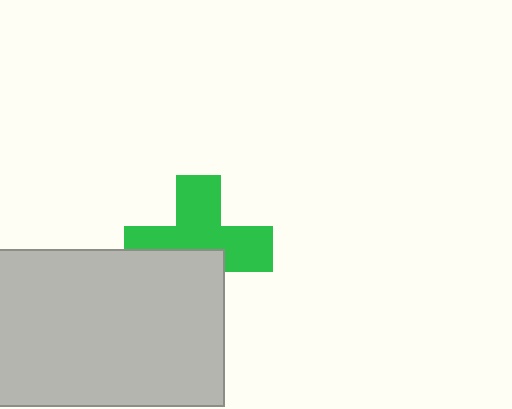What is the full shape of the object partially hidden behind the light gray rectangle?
The partially hidden object is a green cross.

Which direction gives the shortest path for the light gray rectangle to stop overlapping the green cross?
Moving down gives the shortest separation.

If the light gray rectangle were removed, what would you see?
You would see the complete green cross.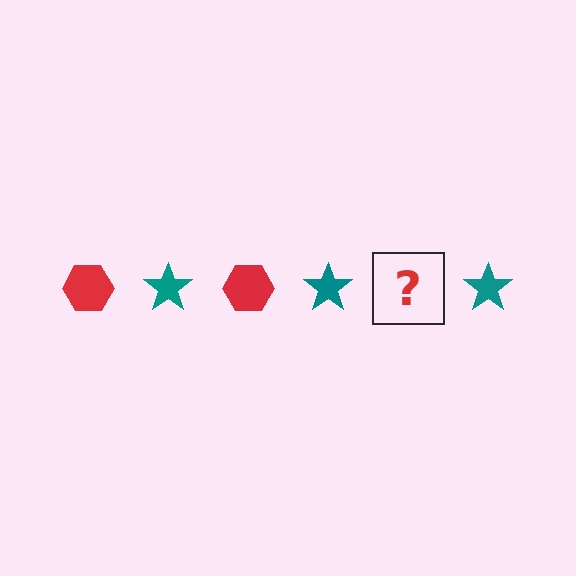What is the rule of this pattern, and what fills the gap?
The rule is that the pattern alternates between red hexagon and teal star. The gap should be filled with a red hexagon.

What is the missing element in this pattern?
The missing element is a red hexagon.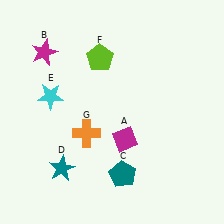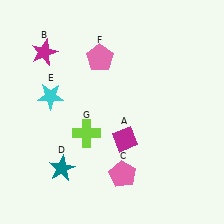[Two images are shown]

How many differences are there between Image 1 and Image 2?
There are 3 differences between the two images.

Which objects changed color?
C changed from teal to pink. F changed from lime to pink. G changed from orange to lime.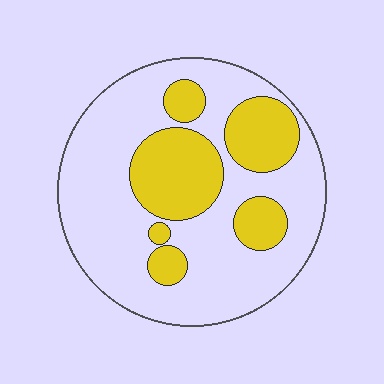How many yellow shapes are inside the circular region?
6.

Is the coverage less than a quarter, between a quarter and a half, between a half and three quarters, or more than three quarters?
Between a quarter and a half.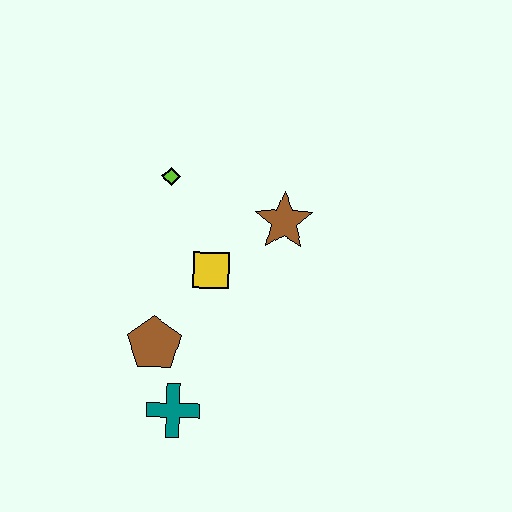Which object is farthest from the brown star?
The teal cross is farthest from the brown star.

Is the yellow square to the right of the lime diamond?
Yes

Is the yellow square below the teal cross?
No